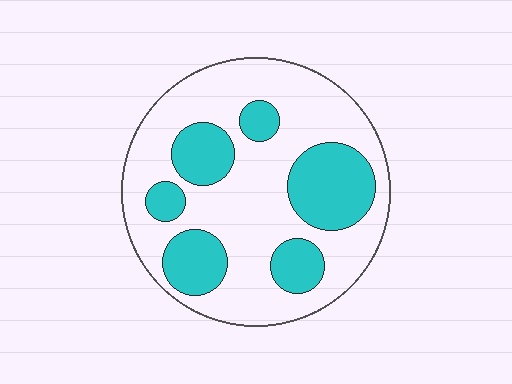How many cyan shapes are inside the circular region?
6.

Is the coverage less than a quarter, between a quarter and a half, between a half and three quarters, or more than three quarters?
Between a quarter and a half.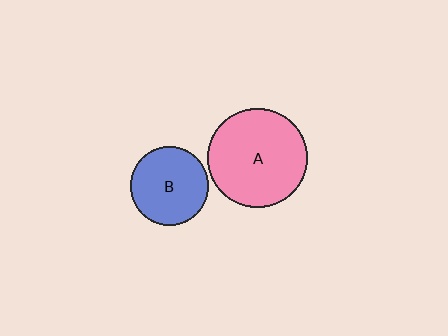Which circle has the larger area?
Circle A (pink).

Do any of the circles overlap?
No, none of the circles overlap.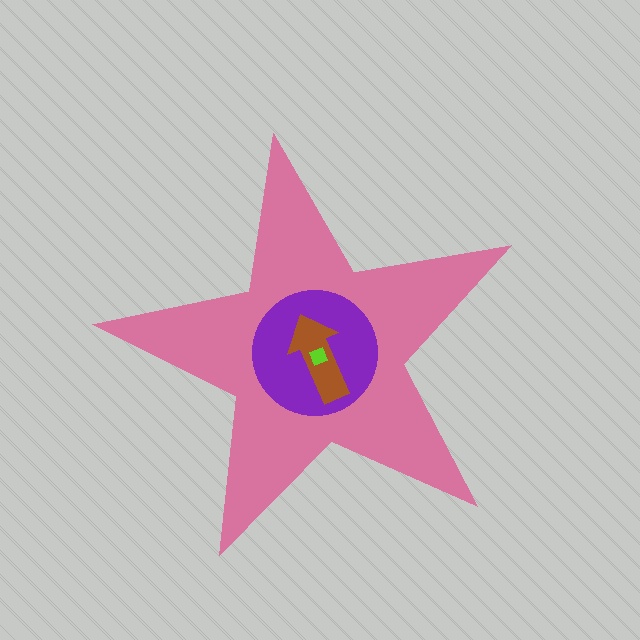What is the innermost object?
The lime square.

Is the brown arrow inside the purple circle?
Yes.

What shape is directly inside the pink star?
The purple circle.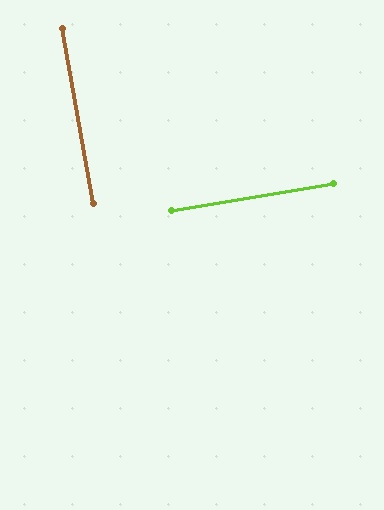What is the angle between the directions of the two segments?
Approximately 89 degrees.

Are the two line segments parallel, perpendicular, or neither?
Perpendicular — they meet at approximately 89°.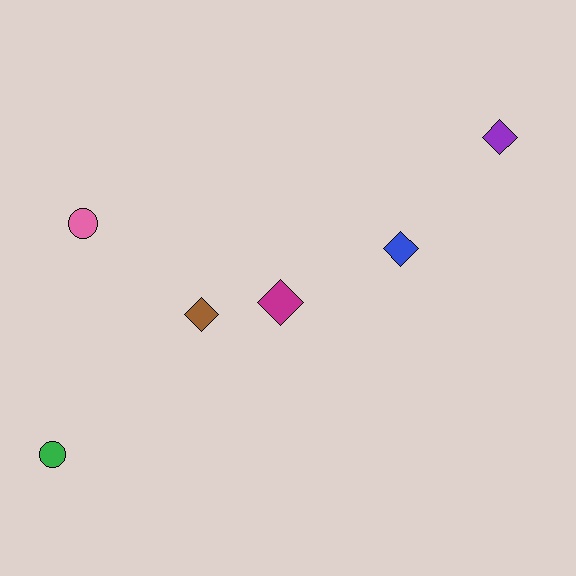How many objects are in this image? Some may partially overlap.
There are 6 objects.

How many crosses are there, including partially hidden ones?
There are no crosses.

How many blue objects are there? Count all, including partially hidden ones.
There is 1 blue object.